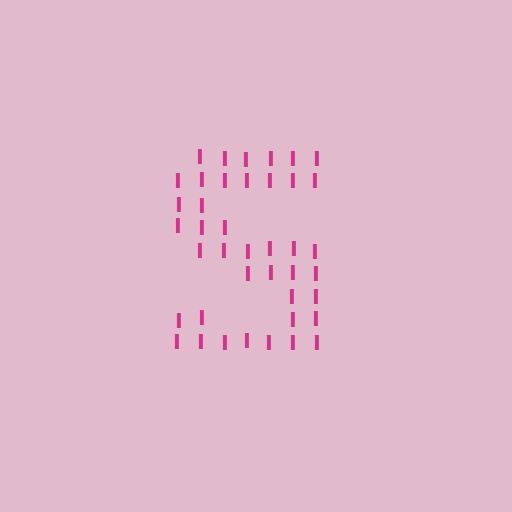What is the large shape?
The large shape is the letter S.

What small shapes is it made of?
It is made of small letter I's.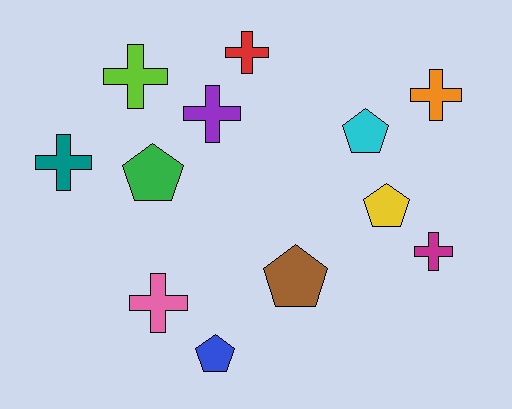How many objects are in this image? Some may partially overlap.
There are 12 objects.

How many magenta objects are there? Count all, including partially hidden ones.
There is 1 magenta object.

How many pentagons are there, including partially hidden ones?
There are 5 pentagons.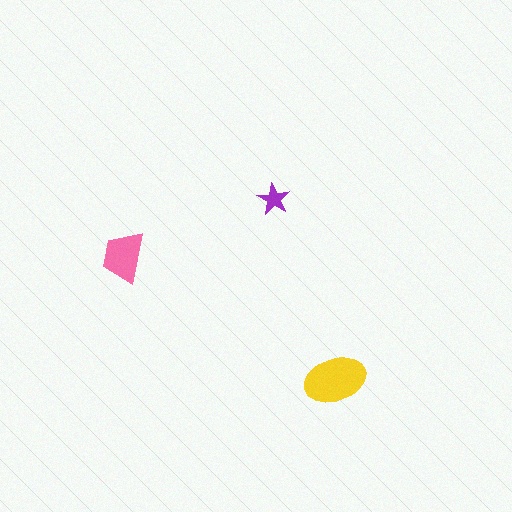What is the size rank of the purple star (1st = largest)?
3rd.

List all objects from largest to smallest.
The yellow ellipse, the pink trapezoid, the purple star.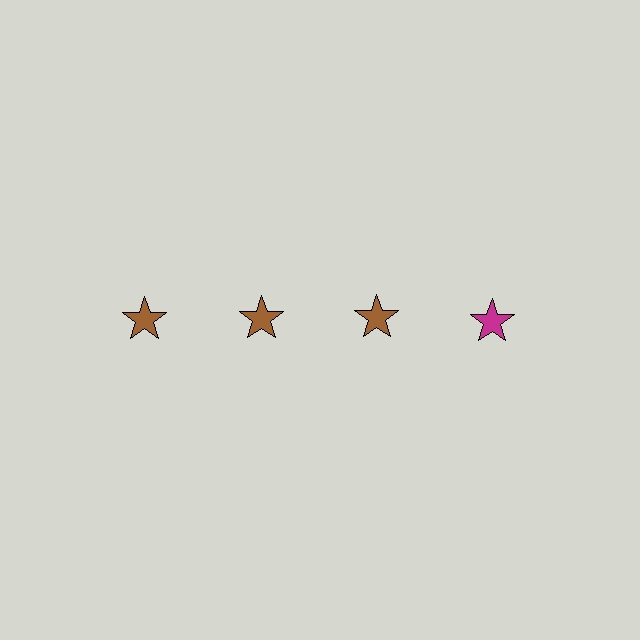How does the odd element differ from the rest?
It has a different color: magenta instead of brown.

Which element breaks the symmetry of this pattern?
The magenta star in the top row, second from right column breaks the symmetry. All other shapes are brown stars.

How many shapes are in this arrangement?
There are 4 shapes arranged in a grid pattern.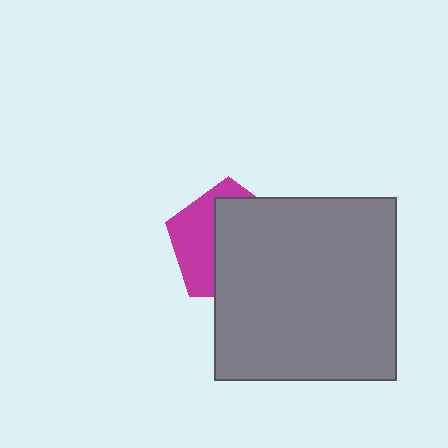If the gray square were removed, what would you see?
You would see the complete magenta pentagon.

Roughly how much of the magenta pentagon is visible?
A small part of it is visible (roughly 39%).